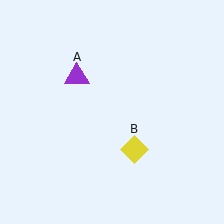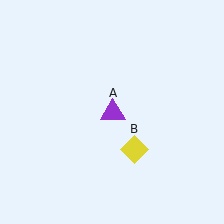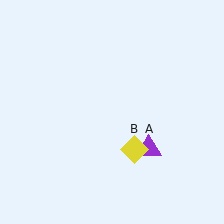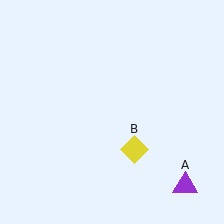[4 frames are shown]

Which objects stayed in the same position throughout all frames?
Yellow diamond (object B) remained stationary.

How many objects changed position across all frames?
1 object changed position: purple triangle (object A).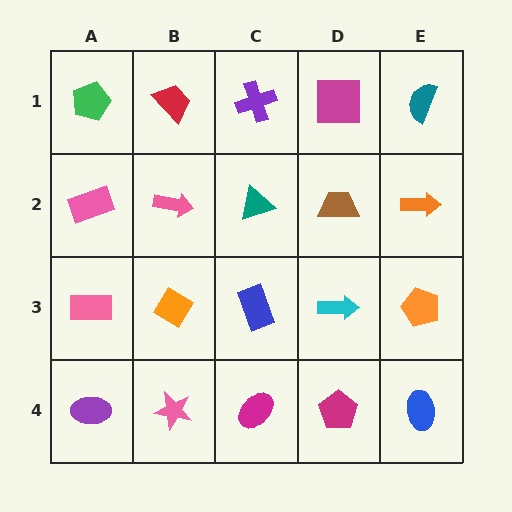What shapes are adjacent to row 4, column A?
A pink rectangle (row 3, column A), a pink star (row 4, column B).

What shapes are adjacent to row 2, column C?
A purple cross (row 1, column C), a blue rectangle (row 3, column C), a pink arrow (row 2, column B), a brown trapezoid (row 2, column D).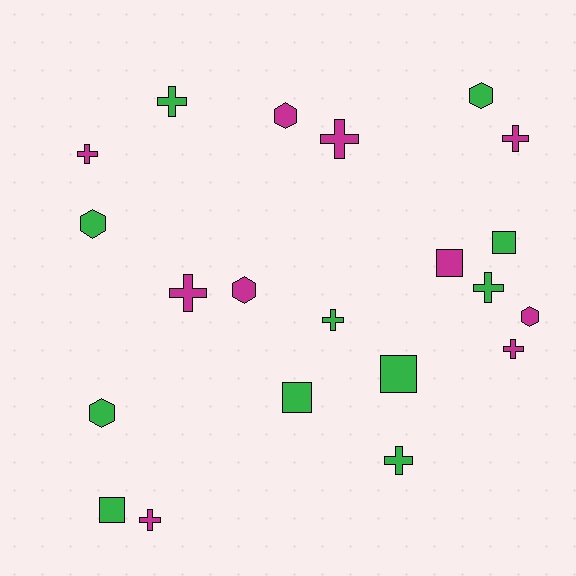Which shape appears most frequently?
Cross, with 10 objects.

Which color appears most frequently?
Green, with 11 objects.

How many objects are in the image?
There are 21 objects.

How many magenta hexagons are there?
There are 3 magenta hexagons.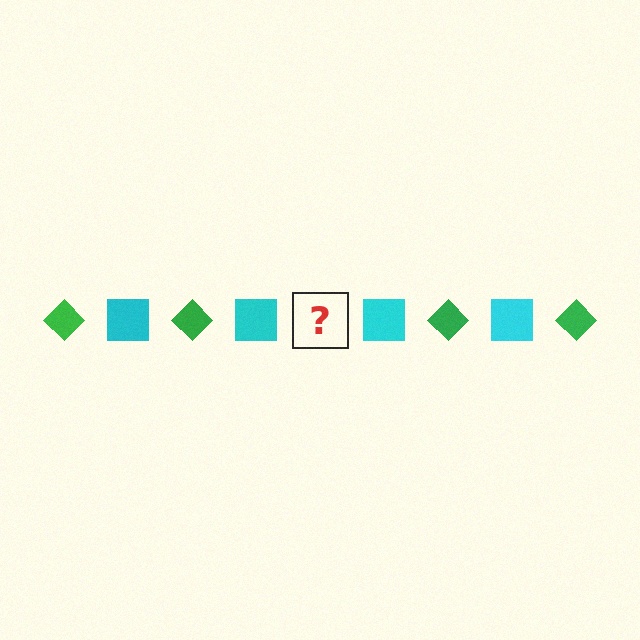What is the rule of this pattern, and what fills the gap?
The rule is that the pattern alternates between green diamond and cyan square. The gap should be filled with a green diamond.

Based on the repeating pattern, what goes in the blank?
The blank should be a green diamond.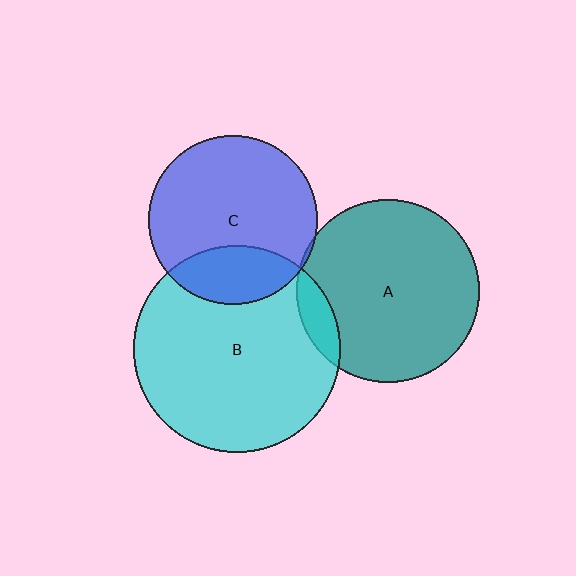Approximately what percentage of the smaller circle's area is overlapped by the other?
Approximately 10%.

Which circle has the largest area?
Circle B (cyan).